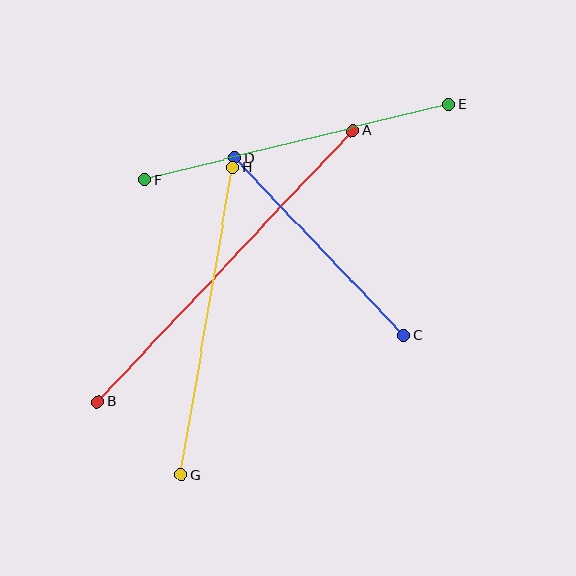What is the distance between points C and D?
The distance is approximately 245 pixels.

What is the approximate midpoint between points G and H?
The midpoint is at approximately (207, 321) pixels.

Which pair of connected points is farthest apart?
Points A and B are farthest apart.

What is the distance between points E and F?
The distance is approximately 313 pixels.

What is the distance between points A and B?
The distance is approximately 372 pixels.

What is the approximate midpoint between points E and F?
The midpoint is at approximately (297, 142) pixels.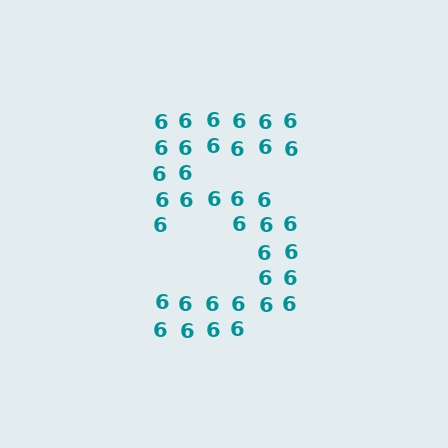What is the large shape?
The large shape is the digit 5.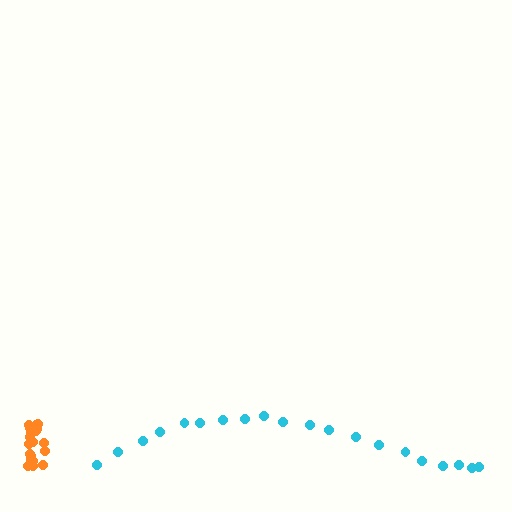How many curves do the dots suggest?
There are 2 distinct paths.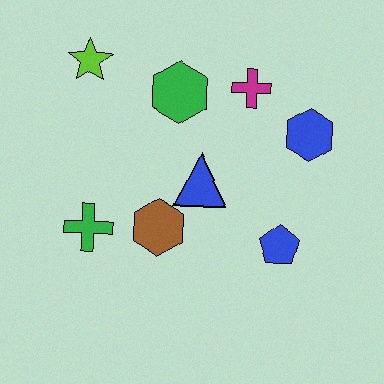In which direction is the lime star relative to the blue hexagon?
The lime star is to the left of the blue hexagon.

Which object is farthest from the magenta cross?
The green cross is farthest from the magenta cross.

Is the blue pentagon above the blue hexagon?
No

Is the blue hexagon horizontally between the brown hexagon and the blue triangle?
No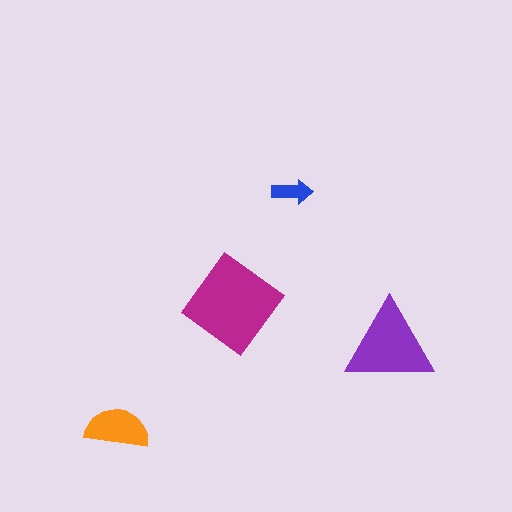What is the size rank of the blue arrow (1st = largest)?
4th.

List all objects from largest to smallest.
The magenta diamond, the purple triangle, the orange semicircle, the blue arrow.